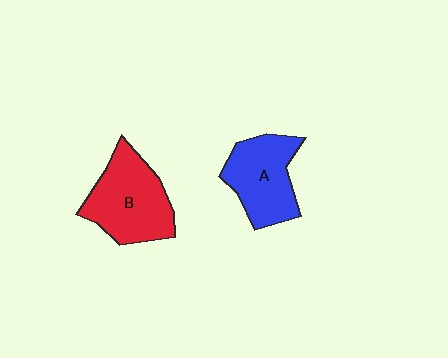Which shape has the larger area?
Shape B (red).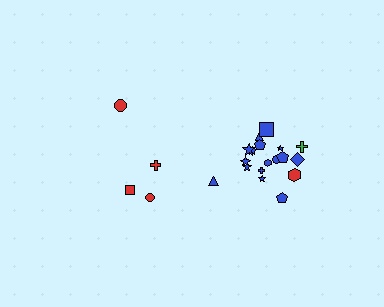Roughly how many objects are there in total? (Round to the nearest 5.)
Roughly 20 objects in total.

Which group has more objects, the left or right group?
The right group.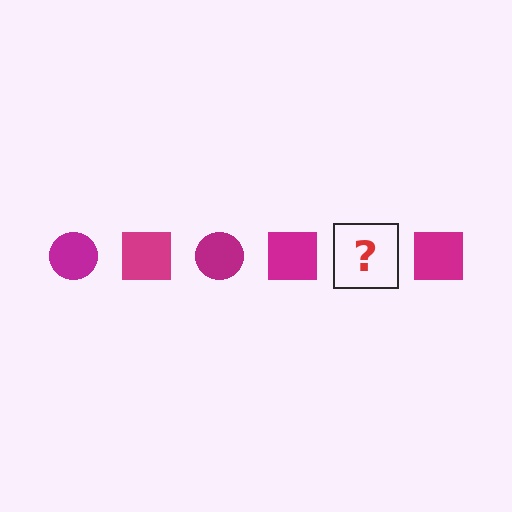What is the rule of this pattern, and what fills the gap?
The rule is that the pattern cycles through circle, square shapes in magenta. The gap should be filled with a magenta circle.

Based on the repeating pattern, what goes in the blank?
The blank should be a magenta circle.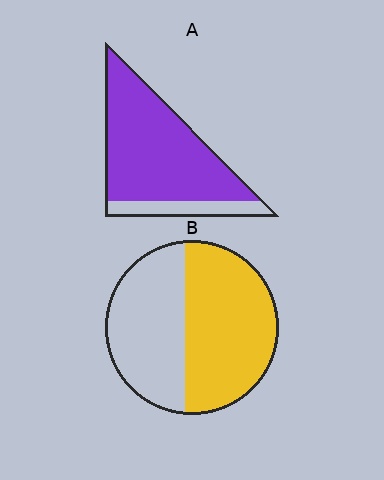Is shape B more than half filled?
Yes.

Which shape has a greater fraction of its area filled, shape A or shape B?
Shape A.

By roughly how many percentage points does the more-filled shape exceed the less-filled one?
By roughly 25 percentage points (A over B).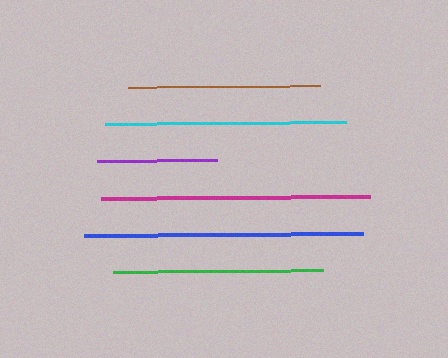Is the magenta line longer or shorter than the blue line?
The blue line is longer than the magenta line.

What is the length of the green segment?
The green segment is approximately 210 pixels long.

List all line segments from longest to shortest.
From longest to shortest: blue, magenta, cyan, green, brown, purple.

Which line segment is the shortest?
The purple line is the shortest at approximately 120 pixels.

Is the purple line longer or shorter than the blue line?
The blue line is longer than the purple line.